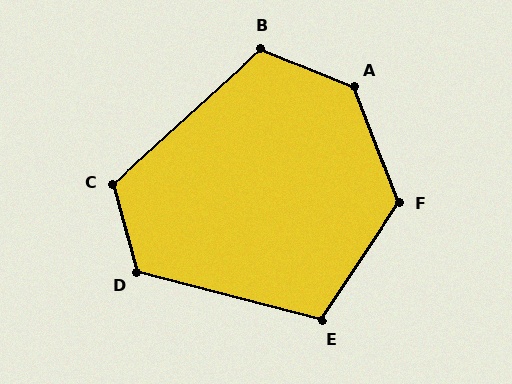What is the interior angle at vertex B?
Approximately 115 degrees (obtuse).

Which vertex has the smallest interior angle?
E, at approximately 109 degrees.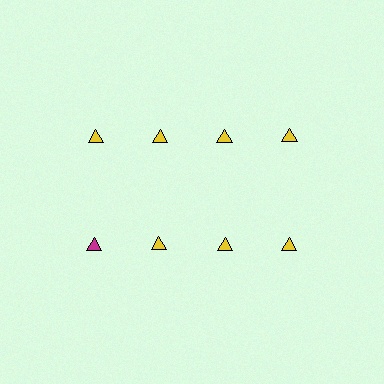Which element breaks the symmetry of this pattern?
The magenta triangle in the second row, leftmost column breaks the symmetry. All other shapes are yellow triangles.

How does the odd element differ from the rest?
It has a different color: magenta instead of yellow.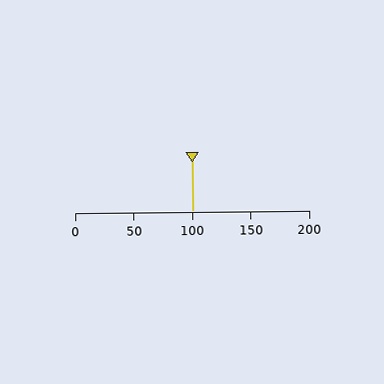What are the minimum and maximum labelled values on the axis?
The axis runs from 0 to 200.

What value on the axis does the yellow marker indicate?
The marker indicates approximately 100.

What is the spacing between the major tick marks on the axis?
The major ticks are spaced 50 apart.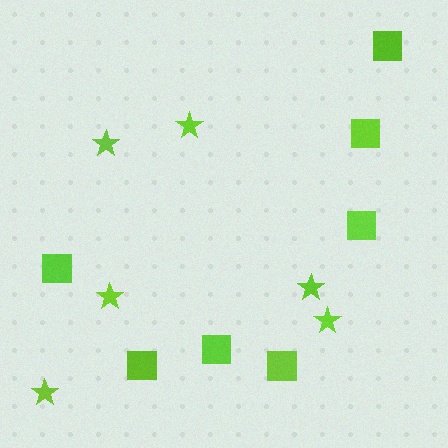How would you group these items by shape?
There are 2 groups: one group of squares (7) and one group of stars (6).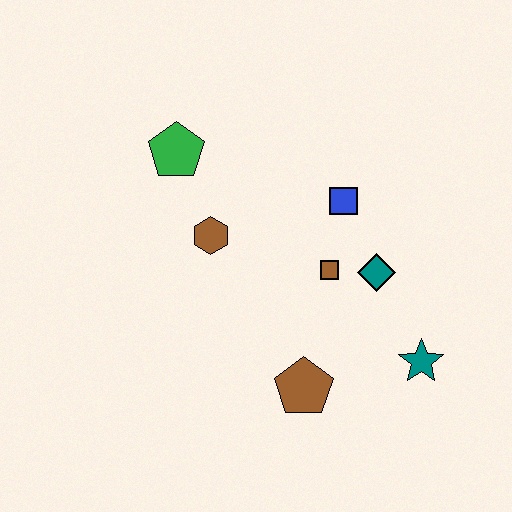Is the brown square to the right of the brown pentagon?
Yes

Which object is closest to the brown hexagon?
The green pentagon is closest to the brown hexagon.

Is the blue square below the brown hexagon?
No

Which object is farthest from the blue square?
The brown pentagon is farthest from the blue square.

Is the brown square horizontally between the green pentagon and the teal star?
Yes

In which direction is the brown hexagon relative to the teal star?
The brown hexagon is to the left of the teal star.